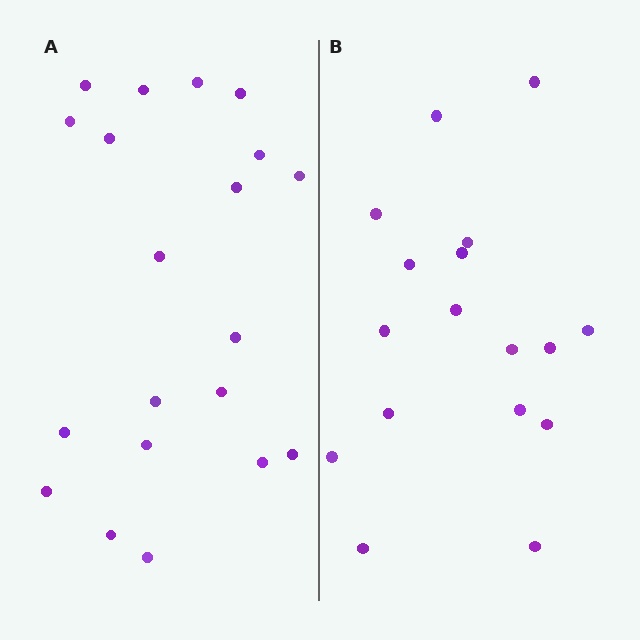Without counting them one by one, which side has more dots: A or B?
Region A (the left region) has more dots.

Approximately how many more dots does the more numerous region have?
Region A has just a few more — roughly 2 or 3 more dots than region B.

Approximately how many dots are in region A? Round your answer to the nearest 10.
About 20 dots.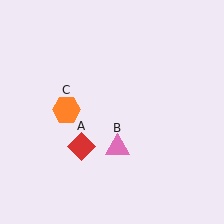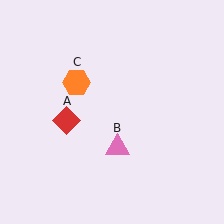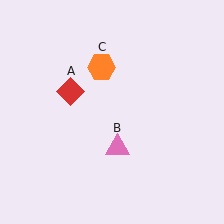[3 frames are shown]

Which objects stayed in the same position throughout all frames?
Pink triangle (object B) remained stationary.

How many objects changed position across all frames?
2 objects changed position: red diamond (object A), orange hexagon (object C).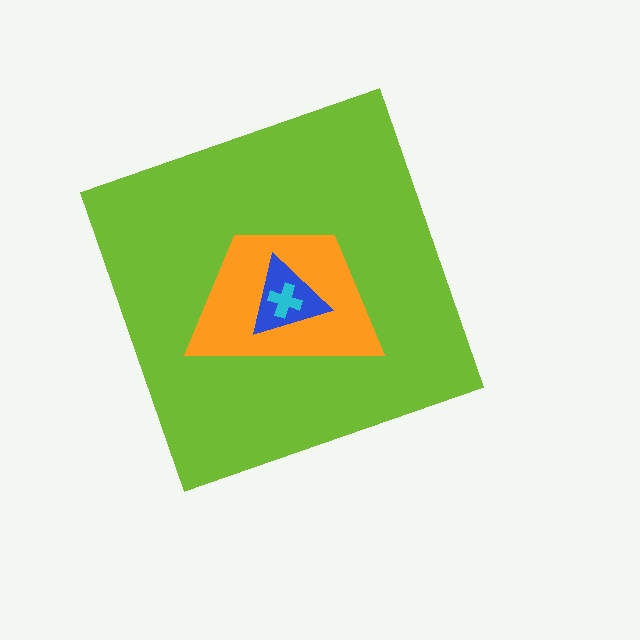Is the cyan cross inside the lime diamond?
Yes.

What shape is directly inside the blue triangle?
The cyan cross.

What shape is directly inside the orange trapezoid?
The blue triangle.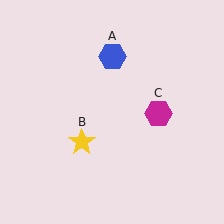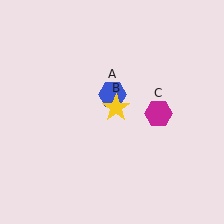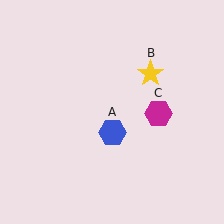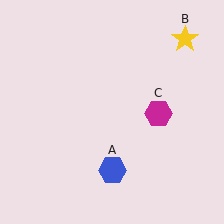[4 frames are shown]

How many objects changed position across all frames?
2 objects changed position: blue hexagon (object A), yellow star (object B).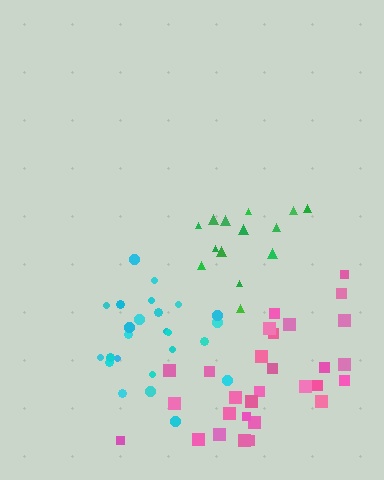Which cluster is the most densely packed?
Green.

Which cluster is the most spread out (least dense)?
Pink.